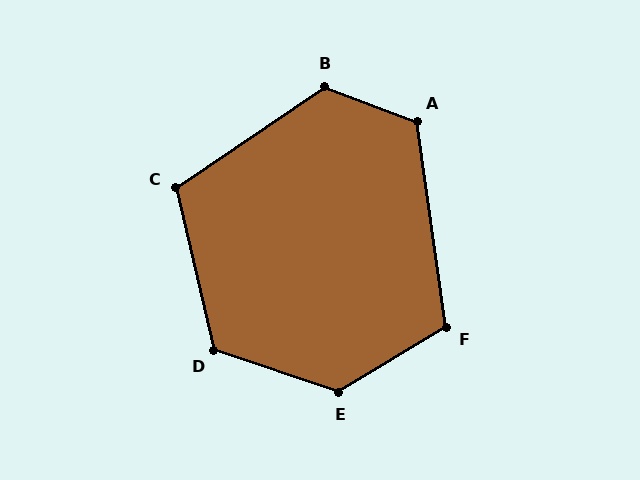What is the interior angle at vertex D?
Approximately 122 degrees (obtuse).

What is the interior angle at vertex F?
Approximately 113 degrees (obtuse).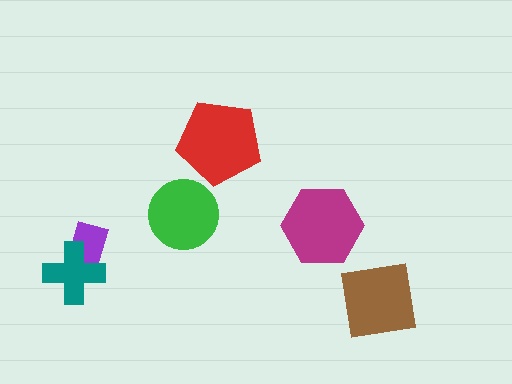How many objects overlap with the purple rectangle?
1 object overlaps with the purple rectangle.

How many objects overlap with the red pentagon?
0 objects overlap with the red pentagon.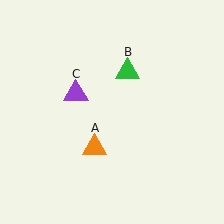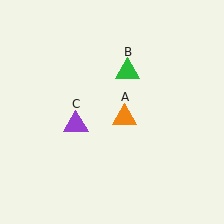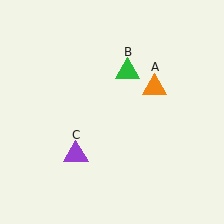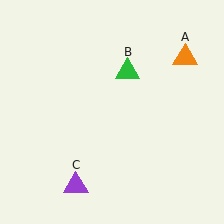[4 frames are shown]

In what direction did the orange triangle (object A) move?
The orange triangle (object A) moved up and to the right.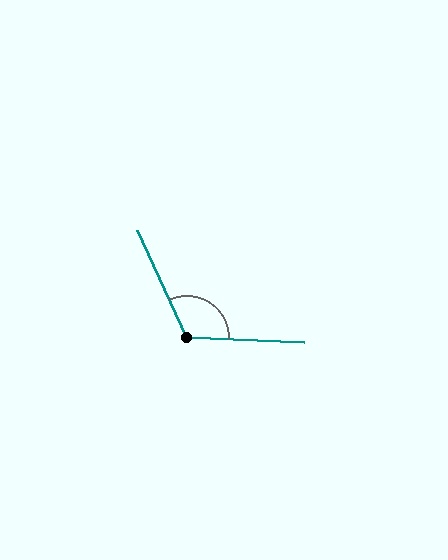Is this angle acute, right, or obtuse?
It is obtuse.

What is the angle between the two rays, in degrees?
Approximately 117 degrees.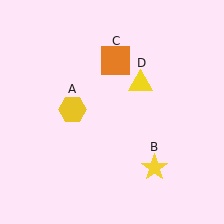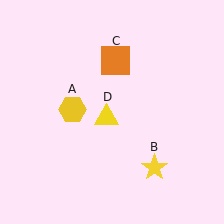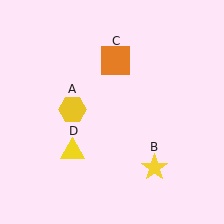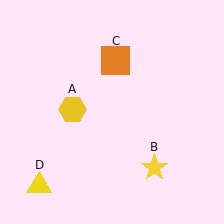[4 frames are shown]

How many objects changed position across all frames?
1 object changed position: yellow triangle (object D).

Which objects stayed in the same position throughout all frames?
Yellow hexagon (object A) and yellow star (object B) and orange square (object C) remained stationary.